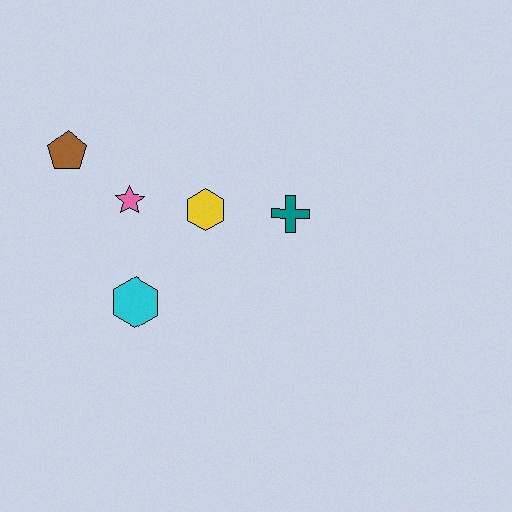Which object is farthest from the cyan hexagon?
The teal cross is farthest from the cyan hexagon.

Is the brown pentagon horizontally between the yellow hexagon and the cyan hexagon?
No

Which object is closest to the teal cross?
The yellow hexagon is closest to the teal cross.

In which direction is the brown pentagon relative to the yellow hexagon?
The brown pentagon is to the left of the yellow hexagon.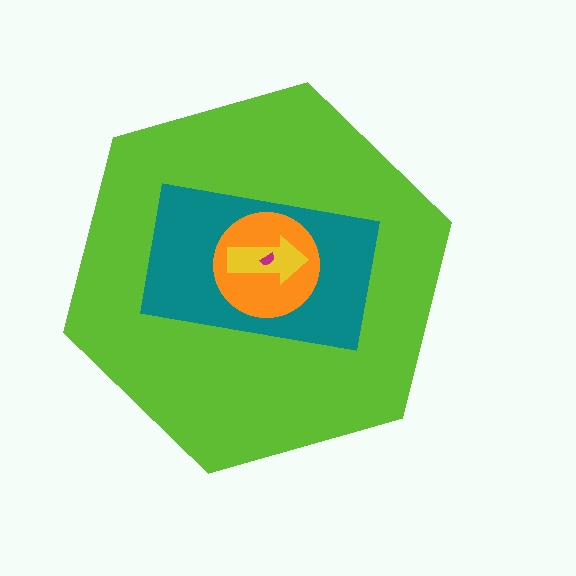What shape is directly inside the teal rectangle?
The orange circle.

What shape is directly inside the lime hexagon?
The teal rectangle.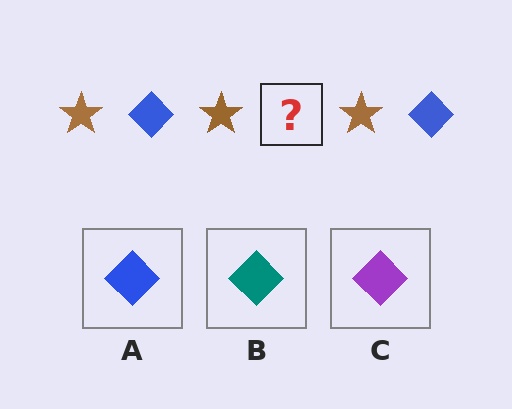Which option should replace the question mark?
Option A.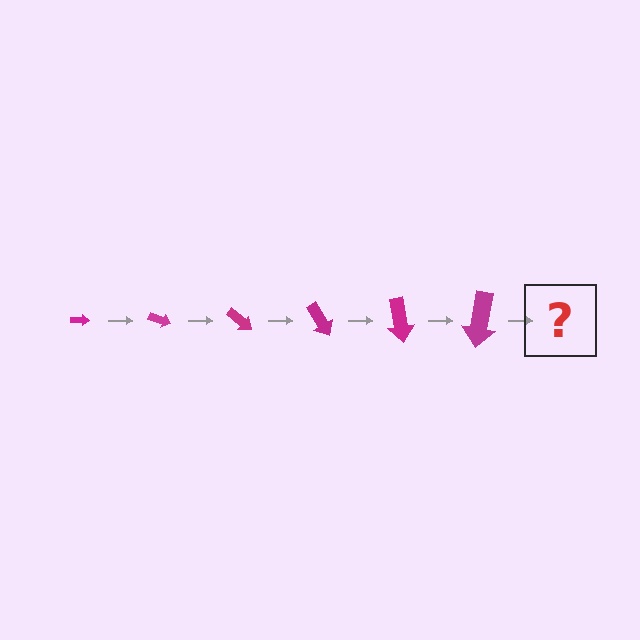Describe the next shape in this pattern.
It should be an arrow, larger than the previous one and rotated 120 degrees from the start.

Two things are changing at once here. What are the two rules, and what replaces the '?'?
The two rules are that the arrow grows larger each step and it rotates 20 degrees each step. The '?' should be an arrow, larger than the previous one and rotated 120 degrees from the start.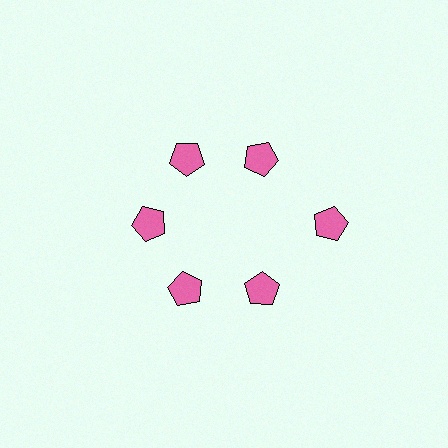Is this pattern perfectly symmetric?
No. The 6 pink pentagons are arranged in a ring, but one element near the 3 o'clock position is pushed outward from the center, breaking the 6-fold rotational symmetry.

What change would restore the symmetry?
The symmetry would be restored by moving it inward, back onto the ring so that all 6 pentagons sit at equal angles and equal distance from the center.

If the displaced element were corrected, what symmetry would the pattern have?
It would have 6-fold rotational symmetry — the pattern would map onto itself every 60 degrees.